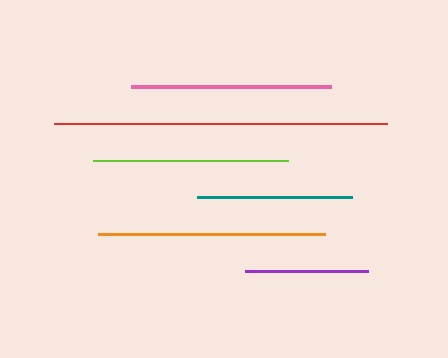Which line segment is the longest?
The red line is the longest at approximately 333 pixels.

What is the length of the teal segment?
The teal segment is approximately 155 pixels long.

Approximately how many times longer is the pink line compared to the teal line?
The pink line is approximately 1.3 times the length of the teal line.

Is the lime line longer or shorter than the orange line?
The orange line is longer than the lime line.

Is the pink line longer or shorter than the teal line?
The pink line is longer than the teal line.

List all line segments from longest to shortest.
From longest to shortest: red, orange, pink, lime, teal, purple.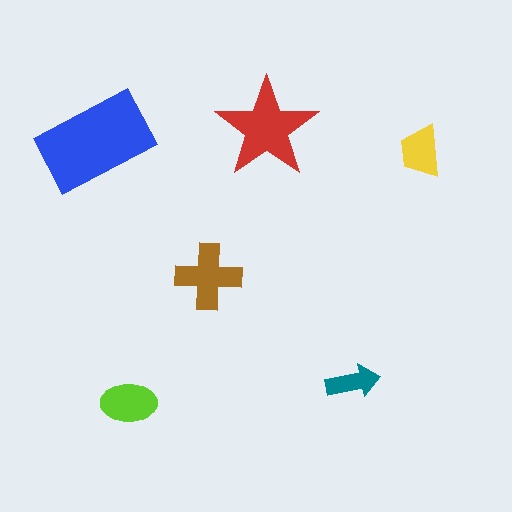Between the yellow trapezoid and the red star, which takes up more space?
The red star.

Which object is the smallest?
The teal arrow.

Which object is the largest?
The blue rectangle.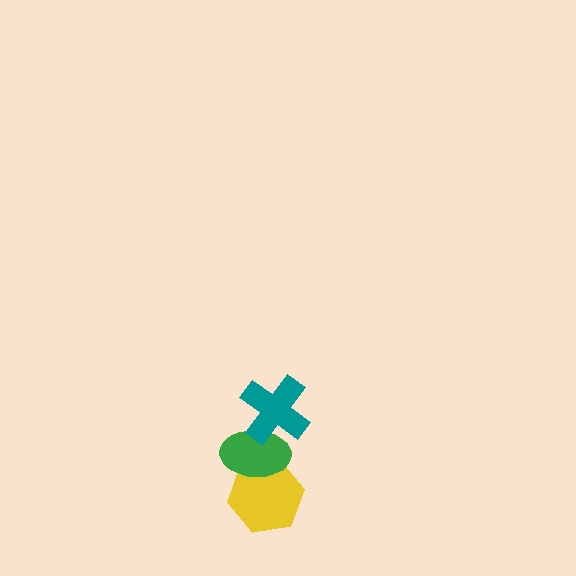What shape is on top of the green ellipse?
The teal cross is on top of the green ellipse.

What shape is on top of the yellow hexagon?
The green ellipse is on top of the yellow hexagon.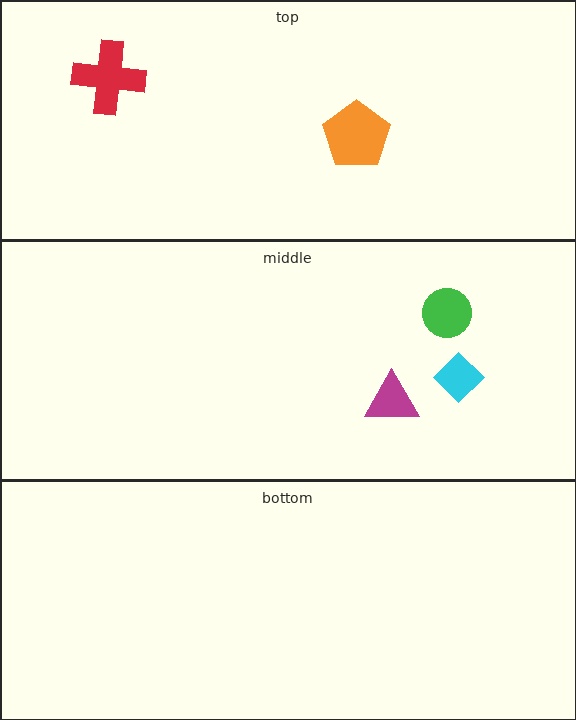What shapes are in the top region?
The red cross, the orange pentagon.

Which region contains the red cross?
The top region.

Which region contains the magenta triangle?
The middle region.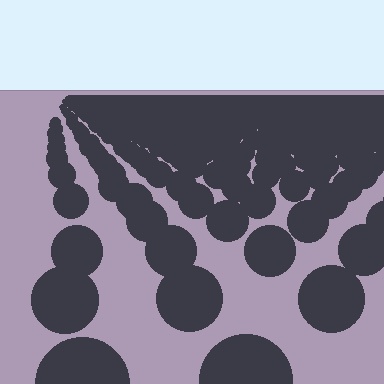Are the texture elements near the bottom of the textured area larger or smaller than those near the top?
Larger. Near the bottom, elements are closer to the viewer and appear at a bigger on-screen size.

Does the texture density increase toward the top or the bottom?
Density increases toward the top.